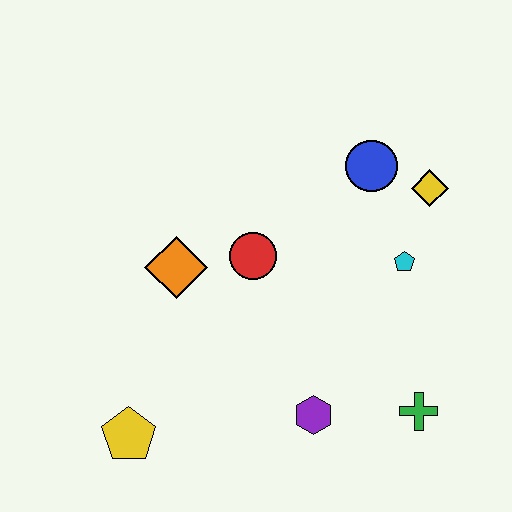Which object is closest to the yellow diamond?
The blue circle is closest to the yellow diamond.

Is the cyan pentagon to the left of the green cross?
Yes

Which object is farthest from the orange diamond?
The green cross is farthest from the orange diamond.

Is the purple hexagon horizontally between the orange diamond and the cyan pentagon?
Yes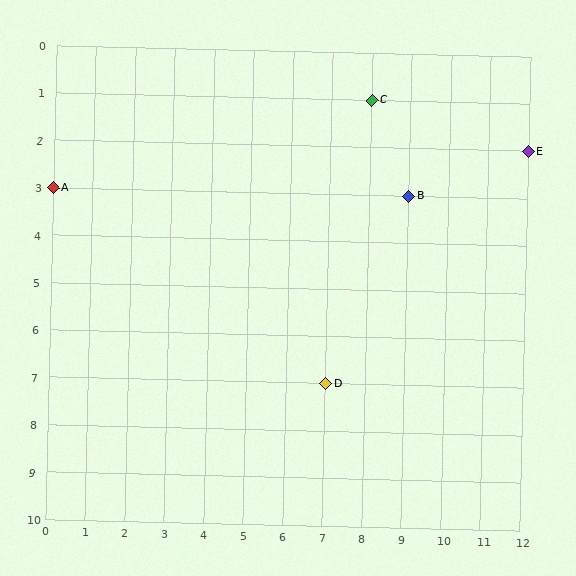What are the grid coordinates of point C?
Point C is at grid coordinates (8, 1).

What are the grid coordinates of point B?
Point B is at grid coordinates (9, 3).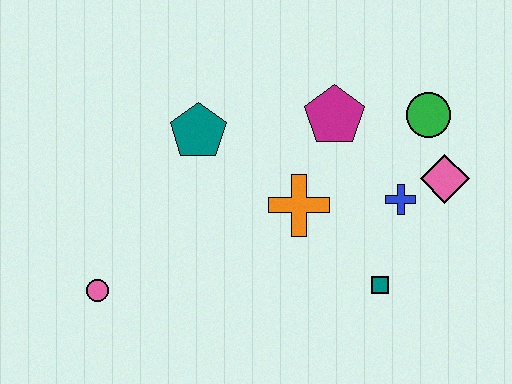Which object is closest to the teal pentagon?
The orange cross is closest to the teal pentagon.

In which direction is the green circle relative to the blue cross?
The green circle is above the blue cross.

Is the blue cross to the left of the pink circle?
No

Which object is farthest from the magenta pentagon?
The pink circle is farthest from the magenta pentagon.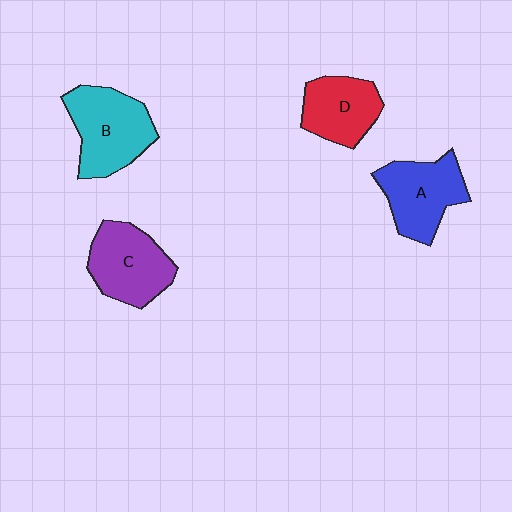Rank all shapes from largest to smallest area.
From largest to smallest: B (cyan), C (purple), A (blue), D (red).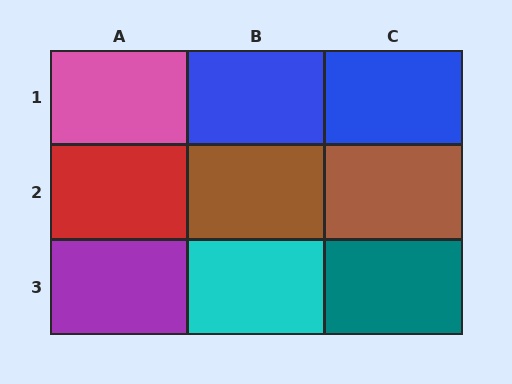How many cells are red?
1 cell is red.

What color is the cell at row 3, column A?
Purple.